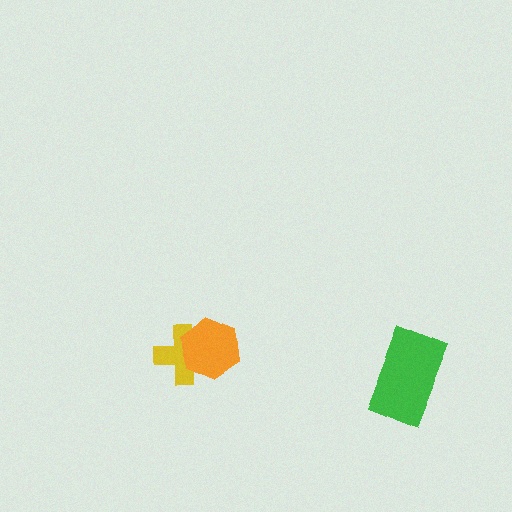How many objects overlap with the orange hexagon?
1 object overlaps with the orange hexagon.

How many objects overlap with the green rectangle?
0 objects overlap with the green rectangle.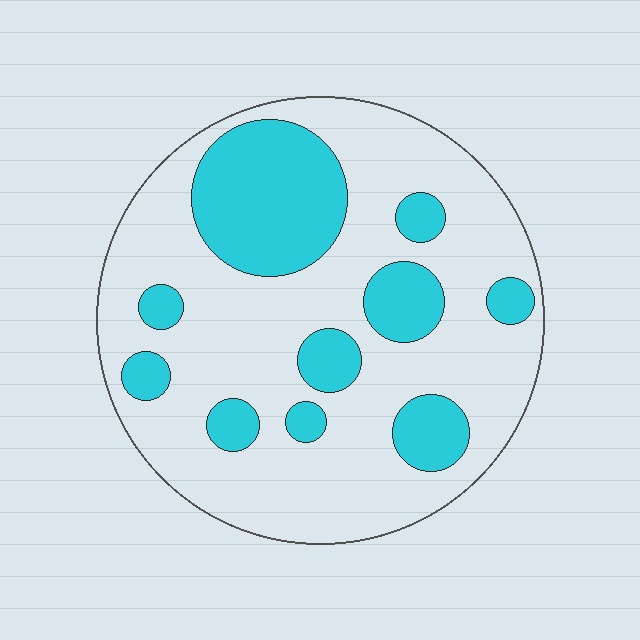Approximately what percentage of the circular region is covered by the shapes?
Approximately 30%.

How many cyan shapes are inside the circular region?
10.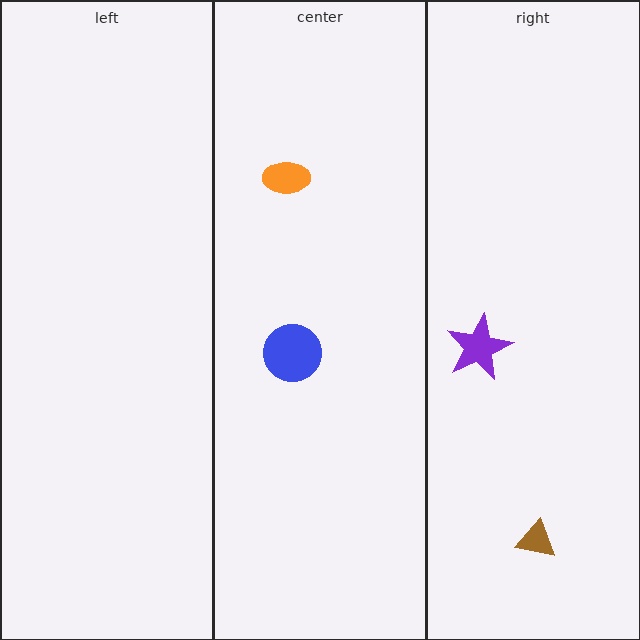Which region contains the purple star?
The right region.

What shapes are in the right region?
The brown triangle, the purple star.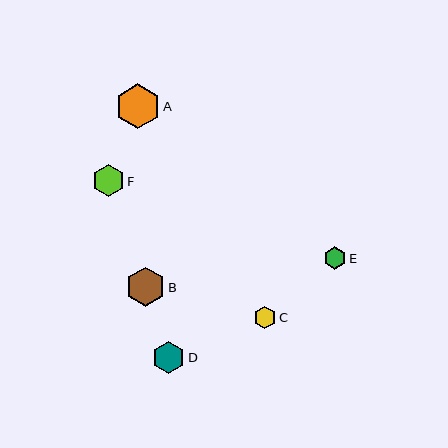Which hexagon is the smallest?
Hexagon E is the smallest with a size of approximately 22 pixels.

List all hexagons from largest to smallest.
From largest to smallest: A, B, D, F, C, E.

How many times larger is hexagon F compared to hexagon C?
Hexagon F is approximately 1.4 times the size of hexagon C.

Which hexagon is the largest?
Hexagon A is the largest with a size of approximately 45 pixels.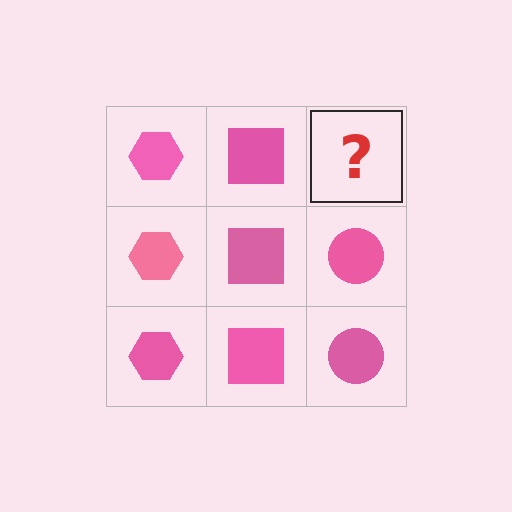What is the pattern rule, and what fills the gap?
The rule is that each column has a consistent shape. The gap should be filled with a pink circle.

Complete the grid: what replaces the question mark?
The question mark should be replaced with a pink circle.